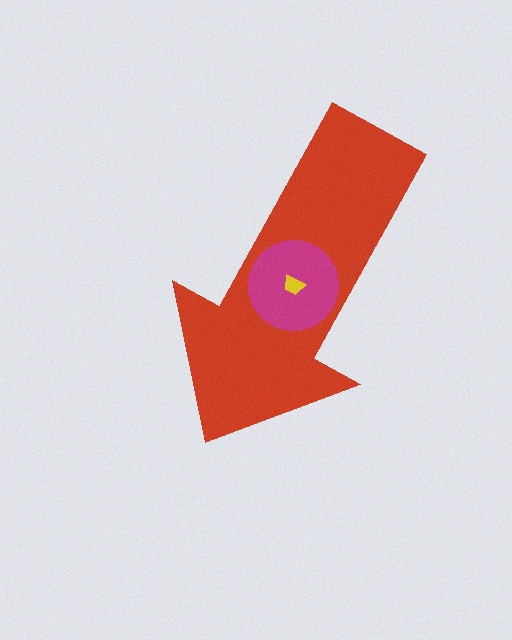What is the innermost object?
The yellow trapezoid.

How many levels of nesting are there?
3.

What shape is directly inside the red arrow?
The magenta circle.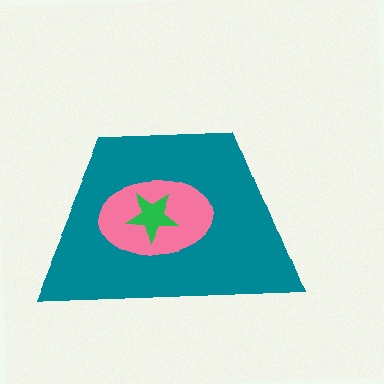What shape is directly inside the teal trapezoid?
The pink ellipse.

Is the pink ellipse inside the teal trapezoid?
Yes.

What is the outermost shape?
The teal trapezoid.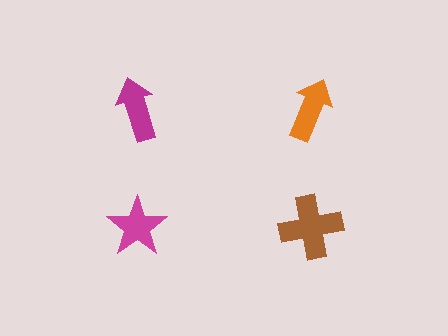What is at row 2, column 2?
A brown cross.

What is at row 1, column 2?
An orange arrow.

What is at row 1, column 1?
A magenta arrow.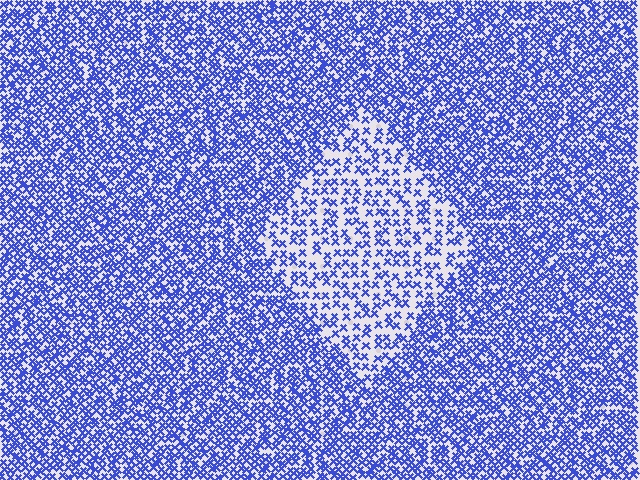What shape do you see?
I see a diamond.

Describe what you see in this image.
The image contains small blue elements arranged at two different densities. A diamond-shaped region is visible where the elements are less densely packed than the surrounding area.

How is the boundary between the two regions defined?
The boundary is defined by a change in element density (approximately 2.1x ratio). All elements are the same color, size, and shape.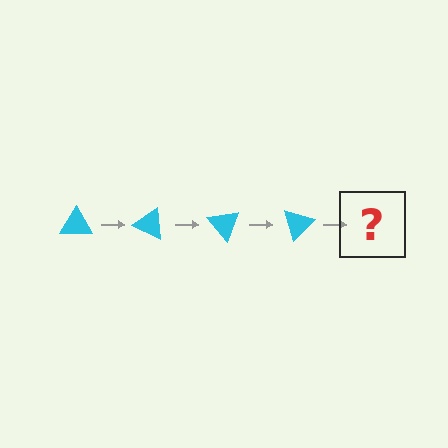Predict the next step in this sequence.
The next step is a cyan triangle rotated 100 degrees.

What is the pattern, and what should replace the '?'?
The pattern is that the triangle rotates 25 degrees each step. The '?' should be a cyan triangle rotated 100 degrees.